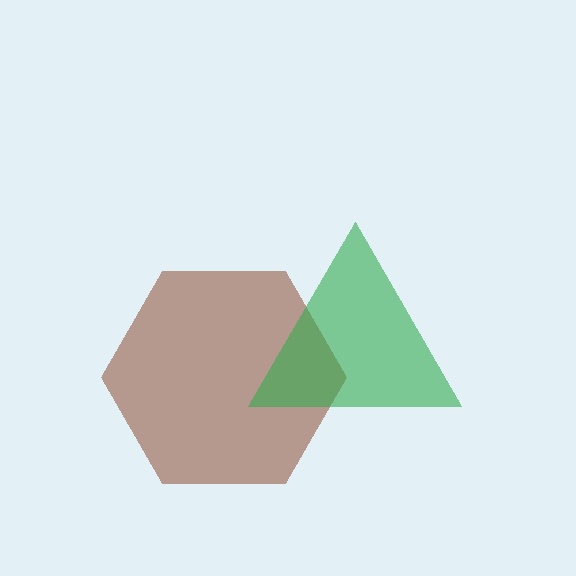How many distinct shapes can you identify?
There are 2 distinct shapes: a brown hexagon, a green triangle.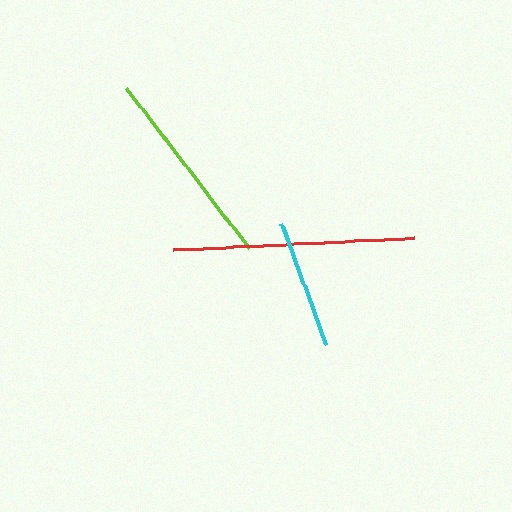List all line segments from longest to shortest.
From longest to shortest: red, lime, cyan.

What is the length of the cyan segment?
The cyan segment is approximately 129 pixels long.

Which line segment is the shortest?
The cyan line is the shortest at approximately 129 pixels.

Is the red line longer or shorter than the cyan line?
The red line is longer than the cyan line.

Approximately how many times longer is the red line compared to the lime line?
The red line is approximately 1.2 times the length of the lime line.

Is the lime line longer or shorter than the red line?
The red line is longer than the lime line.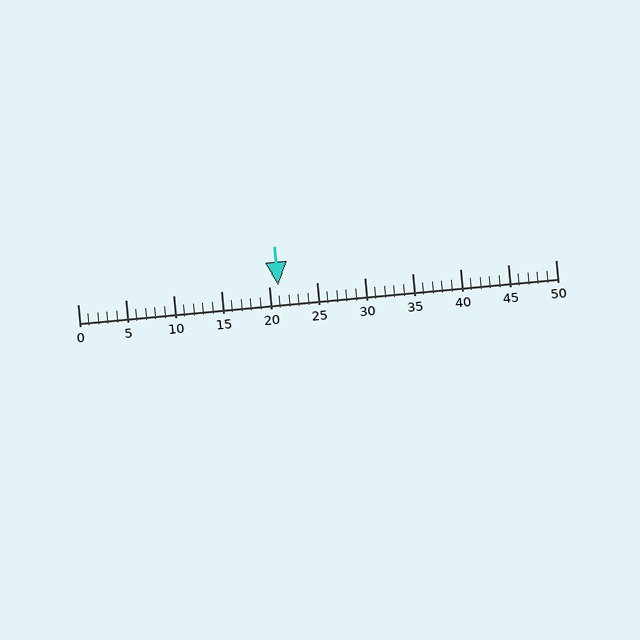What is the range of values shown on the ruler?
The ruler shows values from 0 to 50.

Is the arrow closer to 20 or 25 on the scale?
The arrow is closer to 20.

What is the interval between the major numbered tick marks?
The major tick marks are spaced 5 units apart.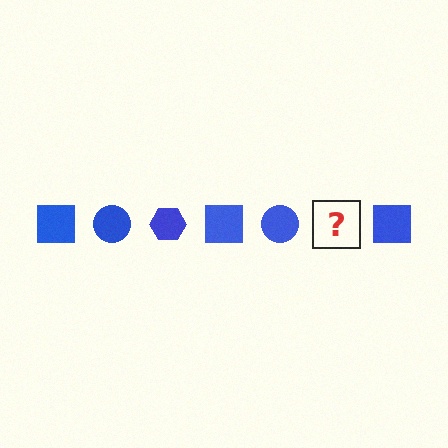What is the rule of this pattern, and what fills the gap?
The rule is that the pattern cycles through square, circle, hexagon shapes in blue. The gap should be filled with a blue hexagon.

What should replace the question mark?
The question mark should be replaced with a blue hexagon.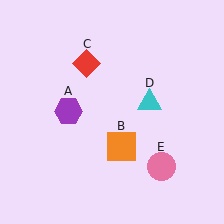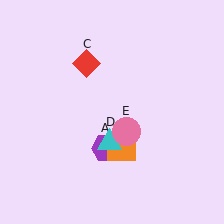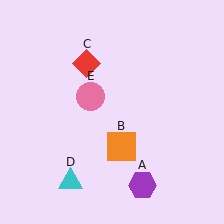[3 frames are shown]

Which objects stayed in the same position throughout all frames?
Orange square (object B) and red diamond (object C) remained stationary.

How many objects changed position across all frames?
3 objects changed position: purple hexagon (object A), cyan triangle (object D), pink circle (object E).